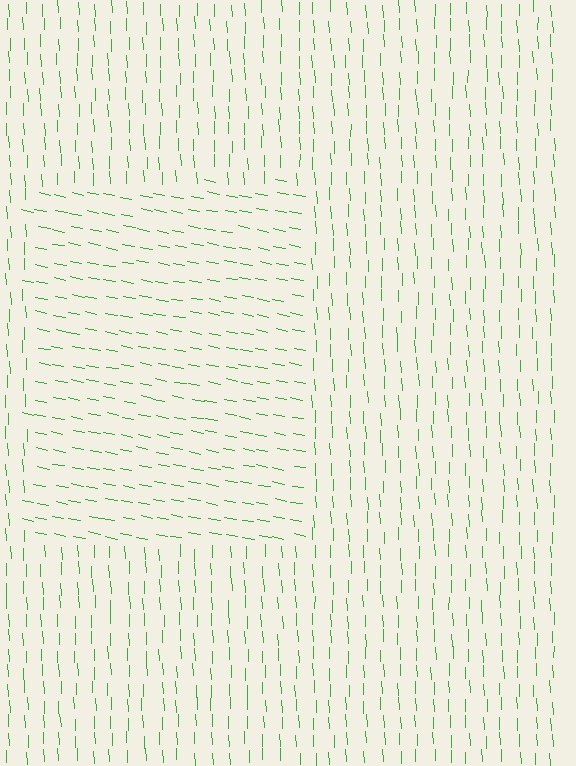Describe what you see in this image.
The image is filled with small green line segments. A rectangle region in the image has lines oriented differently from the surrounding lines, creating a visible texture boundary.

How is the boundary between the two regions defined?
The boundary is defined purely by a change in line orientation (approximately 77 degrees difference). All lines are the same color and thickness.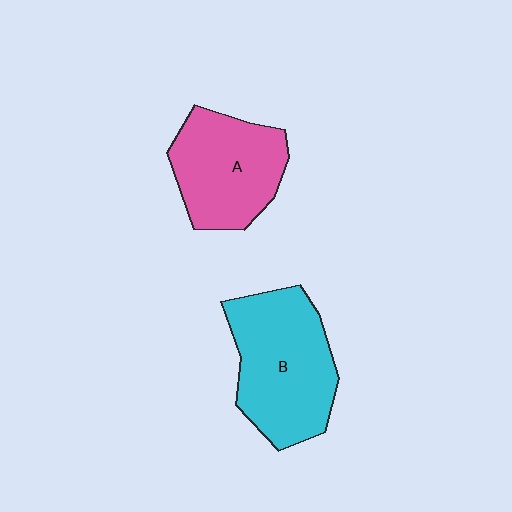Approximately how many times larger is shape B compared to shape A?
Approximately 1.2 times.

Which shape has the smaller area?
Shape A (pink).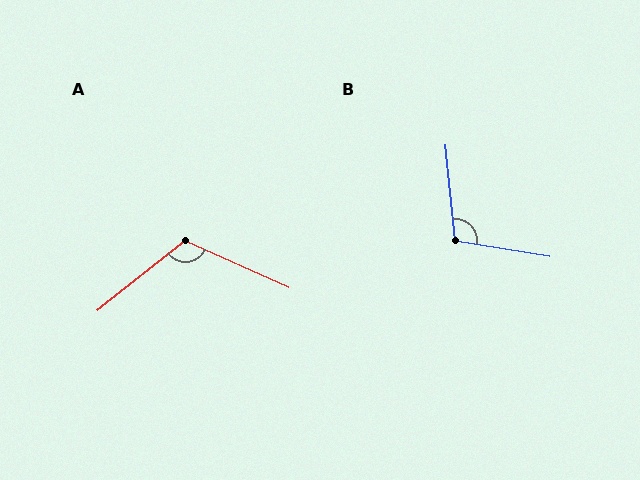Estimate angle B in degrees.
Approximately 105 degrees.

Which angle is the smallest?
B, at approximately 105 degrees.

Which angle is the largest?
A, at approximately 117 degrees.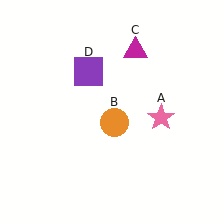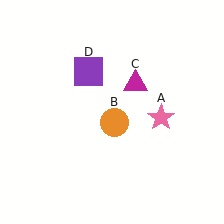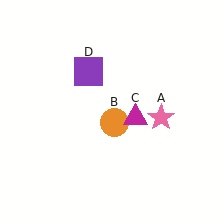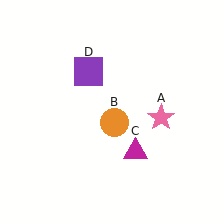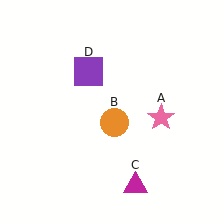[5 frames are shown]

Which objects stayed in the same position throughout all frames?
Pink star (object A) and orange circle (object B) and purple square (object D) remained stationary.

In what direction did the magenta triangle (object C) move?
The magenta triangle (object C) moved down.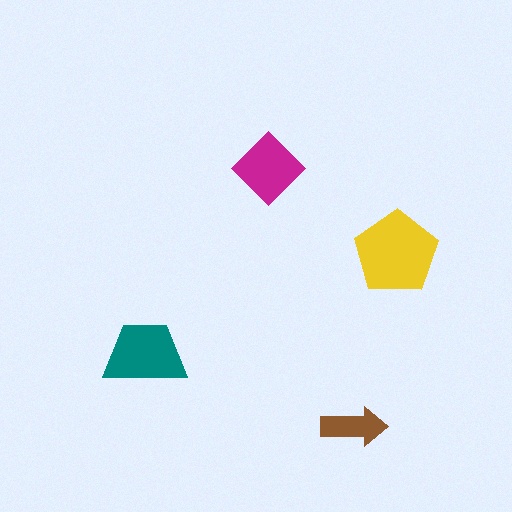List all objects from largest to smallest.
The yellow pentagon, the teal trapezoid, the magenta diamond, the brown arrow.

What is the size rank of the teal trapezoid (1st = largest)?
2nd.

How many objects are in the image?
There are 4 objects in the image.